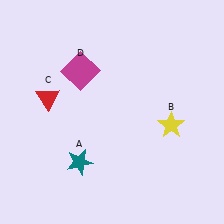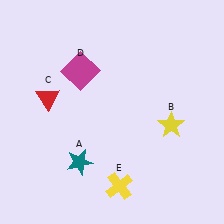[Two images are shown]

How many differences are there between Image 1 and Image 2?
There is 1 difference between the two images.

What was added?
A yellow cross (E) was added in Image 2.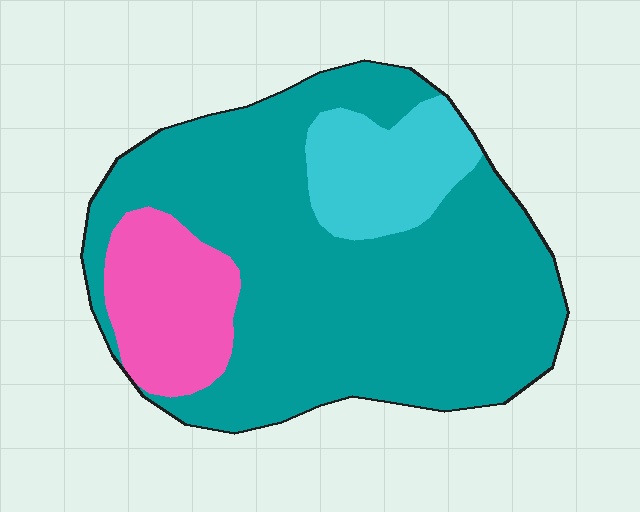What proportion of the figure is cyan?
Cyan takes up about one eighth (1/8) of the figure.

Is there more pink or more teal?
Teal.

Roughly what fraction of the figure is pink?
Pink takes up less than a quarter of the figure.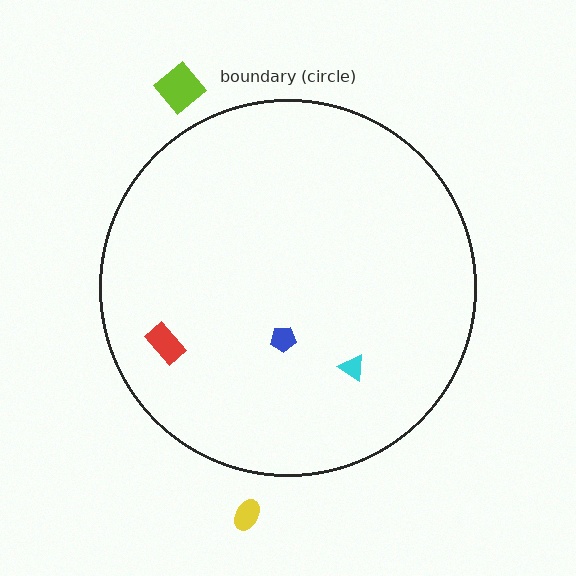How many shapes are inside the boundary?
3 inside, 2 outside.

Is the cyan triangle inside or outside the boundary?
Inside.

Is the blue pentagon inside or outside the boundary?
Inside.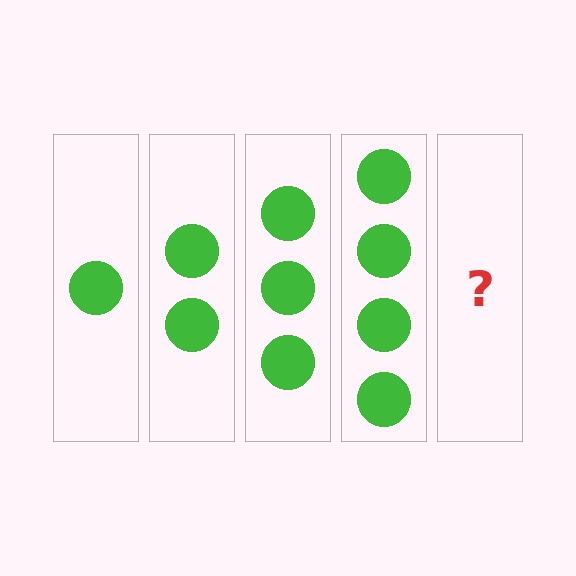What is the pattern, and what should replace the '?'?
The pattern is that each step adds one more circle. The '?' should be 5 circles.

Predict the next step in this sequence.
The next step is 5 circles.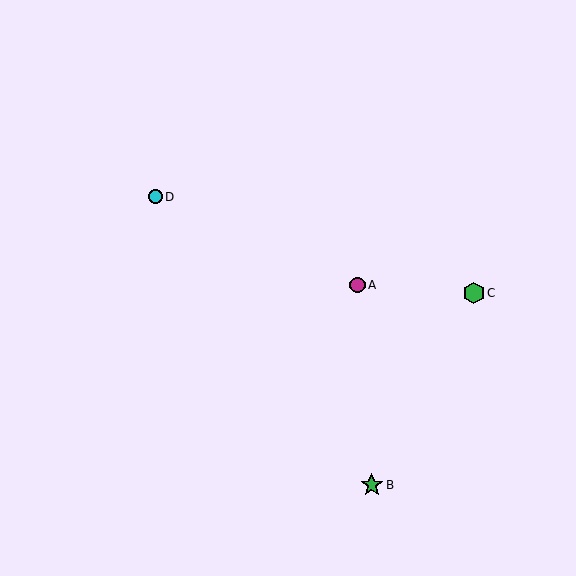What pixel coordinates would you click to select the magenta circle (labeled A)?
Click at (357, 285) to select the magenta circle A.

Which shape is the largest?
The green star (labeled B) is the largest.